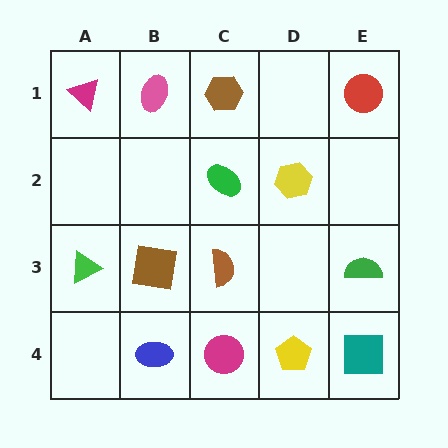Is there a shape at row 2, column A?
No, that cell is empty.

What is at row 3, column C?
A brown semicircle.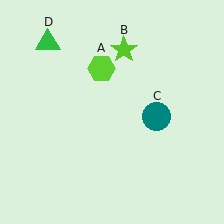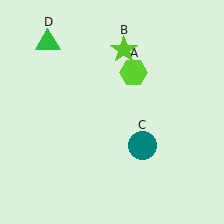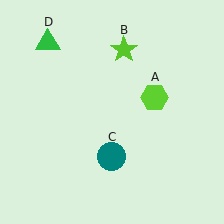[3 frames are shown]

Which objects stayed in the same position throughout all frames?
Lime star (object B) and green triangle (object D) remained stationary.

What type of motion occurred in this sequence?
The lime hexagon (object A), teal circle (object C) rotated clockwise around the center of the scene.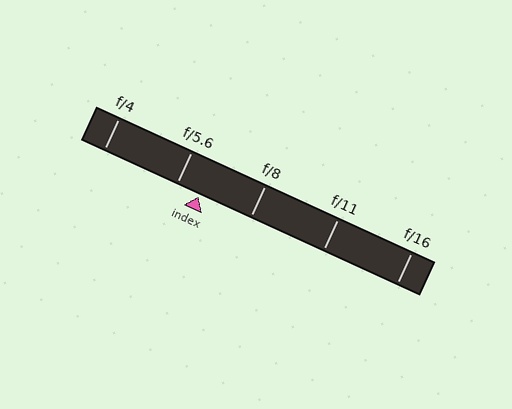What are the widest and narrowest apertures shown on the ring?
The widest aperture shown is f/4 and the narrowest is f/16.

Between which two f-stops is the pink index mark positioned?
The index mark is between f/5.6 and f/8.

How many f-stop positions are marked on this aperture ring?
There are 5 f-stop positions marked.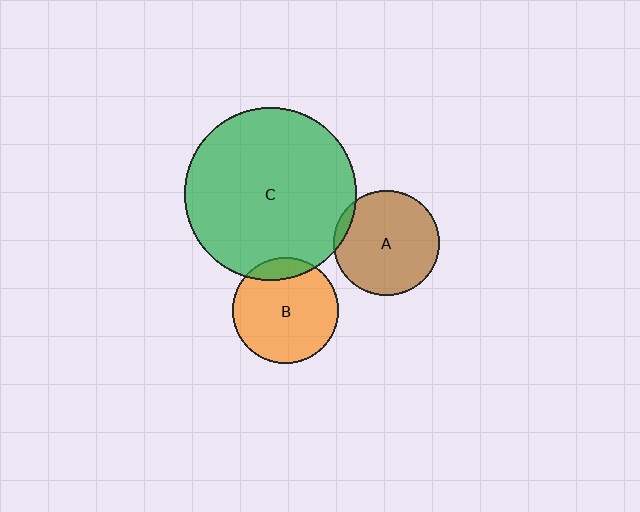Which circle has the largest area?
Circle C (green).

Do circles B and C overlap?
Yes.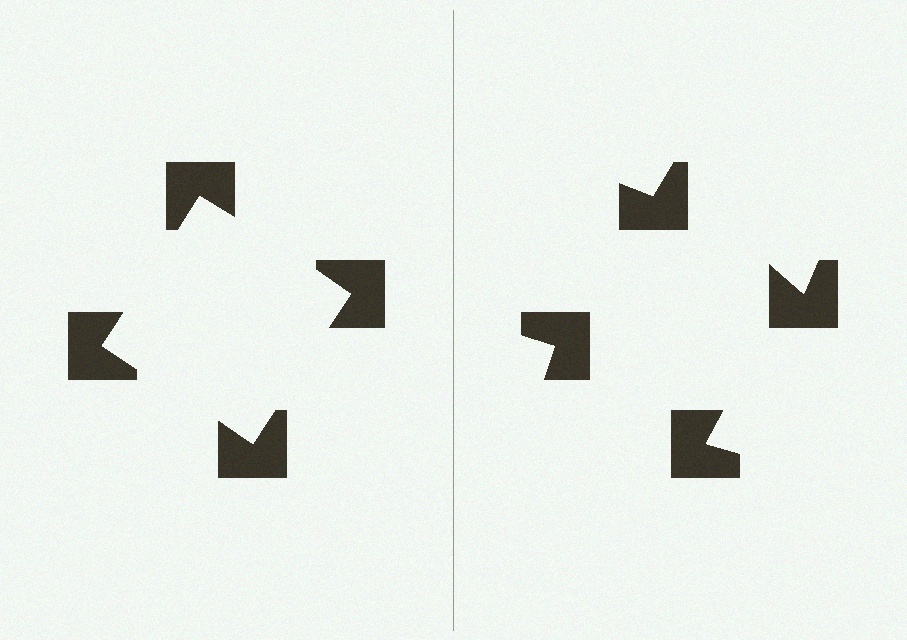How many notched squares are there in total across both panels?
8 — 4 on each side.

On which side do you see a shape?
An illusory square appears on the left side. On the right side the wedge cuts are rotated, so no coherent shape forms.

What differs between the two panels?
The notched squares are positioned identically on both sides; only the wedge orientations differ. On the left they align to a square; on the right they are misaligned.